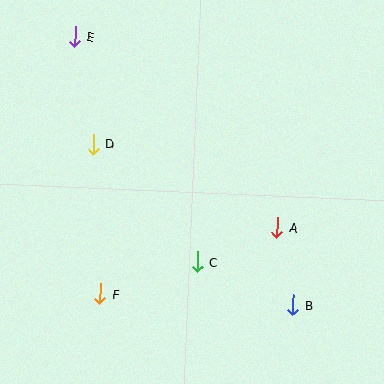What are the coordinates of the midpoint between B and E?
The midpoint between B and E is at (184, 171).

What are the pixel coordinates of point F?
Point F is at (100, 294).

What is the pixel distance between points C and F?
The distance between C and F is 102 pixels.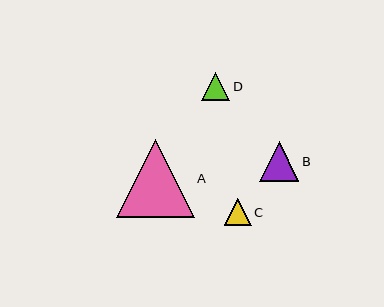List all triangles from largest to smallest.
From largest to smallest: A, B, D, C.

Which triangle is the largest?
Triangle A is the largest with a size of approximately 78 pixels.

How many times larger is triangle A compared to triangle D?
Triangle A is approximately 2.7 times the size of triangle D.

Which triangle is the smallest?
Triangle C is the smallest with a size of approximately 27 pixels.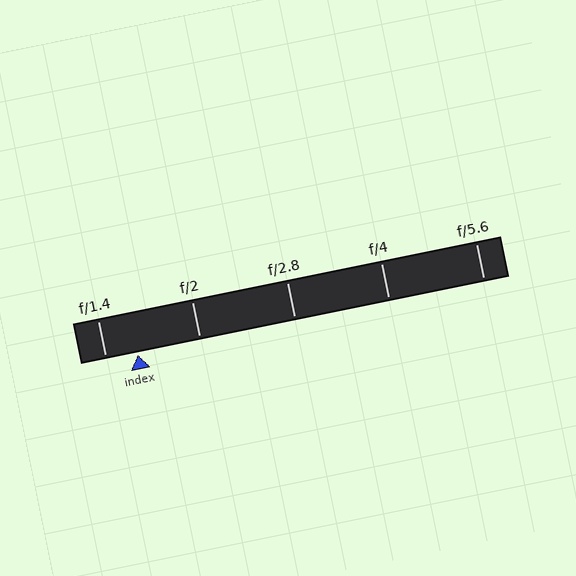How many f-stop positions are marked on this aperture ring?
There are 5 f-stop positions marked.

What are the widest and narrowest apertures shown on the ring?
The widest aperture shown is f/1.4 and the narrowest is f/5.6.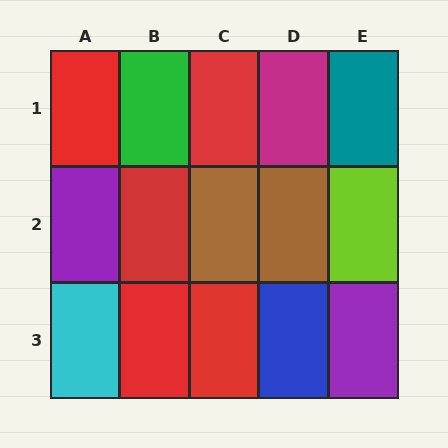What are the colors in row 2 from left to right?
Purple, red, brown, brown, lime.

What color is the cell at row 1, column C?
Red.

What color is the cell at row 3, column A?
Cyan.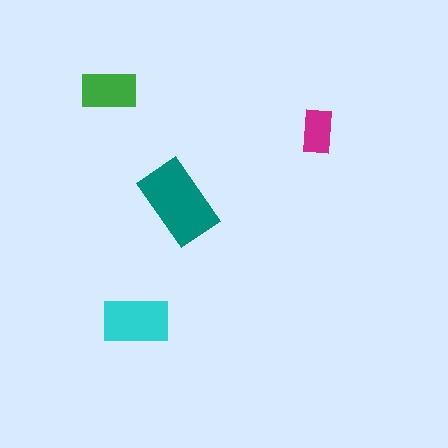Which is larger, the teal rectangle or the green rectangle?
The teal one.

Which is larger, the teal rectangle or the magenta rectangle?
The teal one.